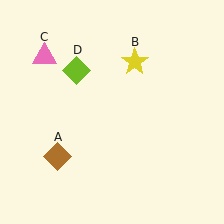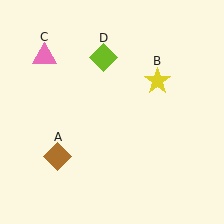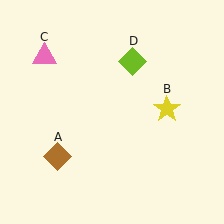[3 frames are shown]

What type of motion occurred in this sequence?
The yellow star (object B), lime diamond (object D) rotated clockwise around the center of the scene.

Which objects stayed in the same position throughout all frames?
Brown diamond (object A) and pink triangle (object C) remained stationary.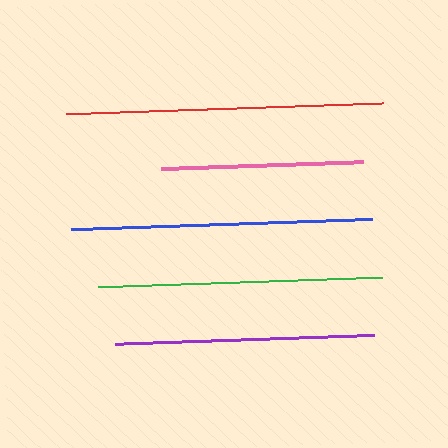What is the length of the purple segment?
The purple segment is approximately 258 pixels long.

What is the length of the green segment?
The green segment is approximately 284 pixels long.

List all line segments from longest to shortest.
From longest to shortest: red, blue, green, purple, pink.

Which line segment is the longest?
The red line is the longest at approximately 317 pixels.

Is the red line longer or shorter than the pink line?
The red line is longer than the pink line.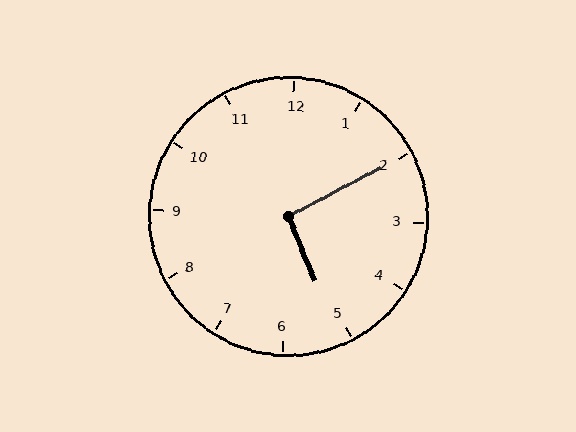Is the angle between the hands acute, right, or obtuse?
It is right.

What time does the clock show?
5:10.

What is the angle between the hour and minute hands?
Approximately 95 degrees.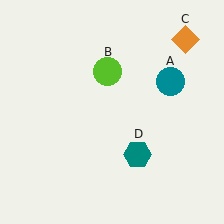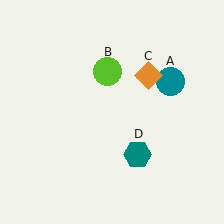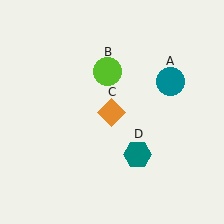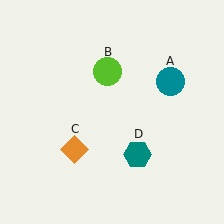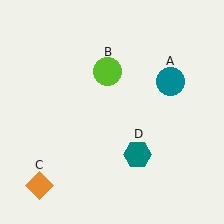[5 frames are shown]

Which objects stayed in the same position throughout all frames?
Teal circle (object A) and lime circle (object B) and teal hexagon (object D) remained stationary.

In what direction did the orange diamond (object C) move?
The orange diamond (object C) moved down and to the left.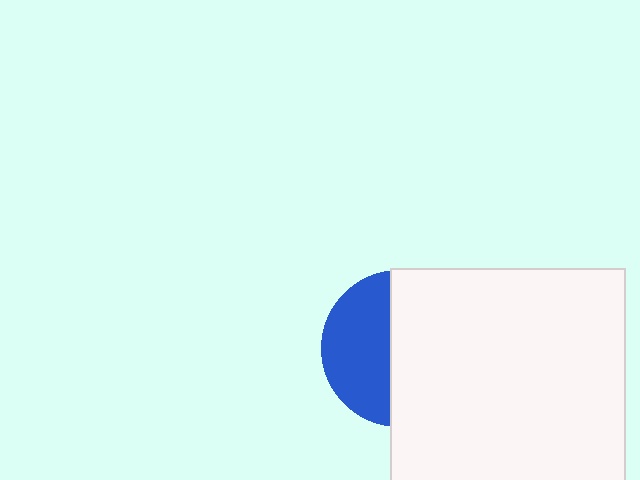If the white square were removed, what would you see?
You would see the complete blue circle.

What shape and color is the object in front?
The object in front is a white square.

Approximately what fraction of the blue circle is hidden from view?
Roughly 58% of the blue circle is hidden behind the white square.